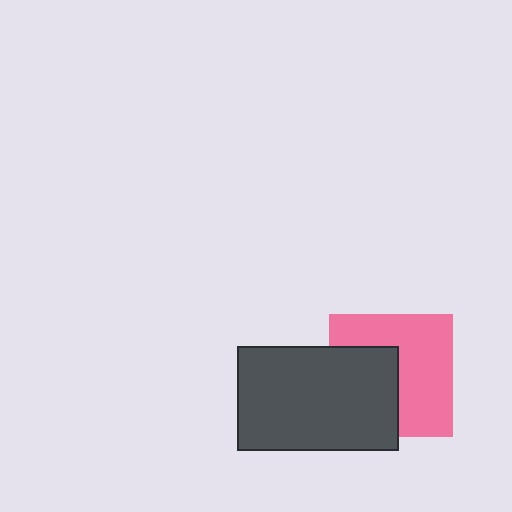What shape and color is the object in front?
The object in front is a dark gray rectangle.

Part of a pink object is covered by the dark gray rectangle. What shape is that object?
It is a square.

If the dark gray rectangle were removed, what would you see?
You would see the complete pink square.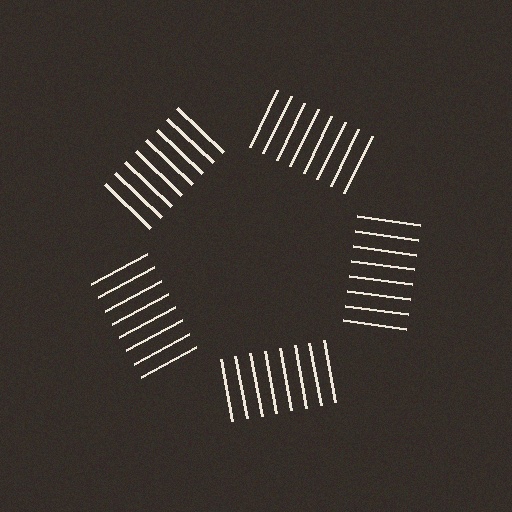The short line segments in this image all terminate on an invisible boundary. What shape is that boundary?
An illusory pentagon — the line segments terminate on its edges but no continuous stroke is drawn.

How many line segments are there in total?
40 — 8 along each of the 5 edges.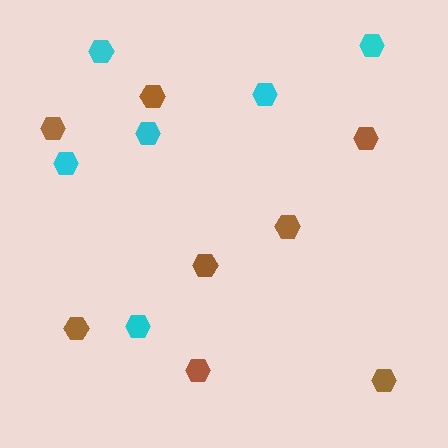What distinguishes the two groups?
There are 2 groups: one group of cyan hexagons (6) and one group of brown hexagons (8).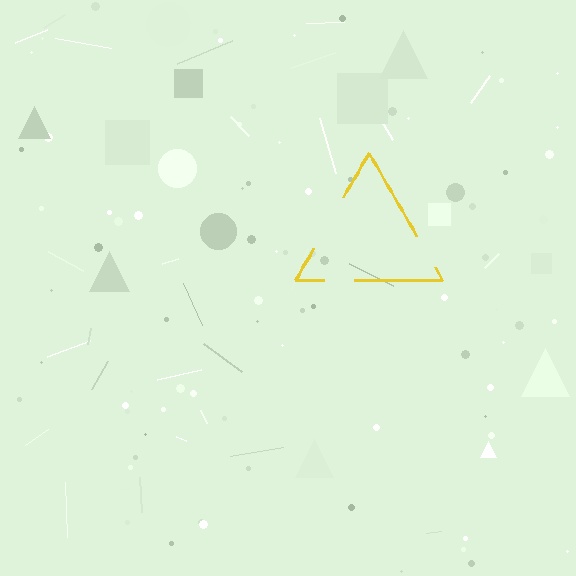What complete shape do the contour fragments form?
The contour fragments form a triangle.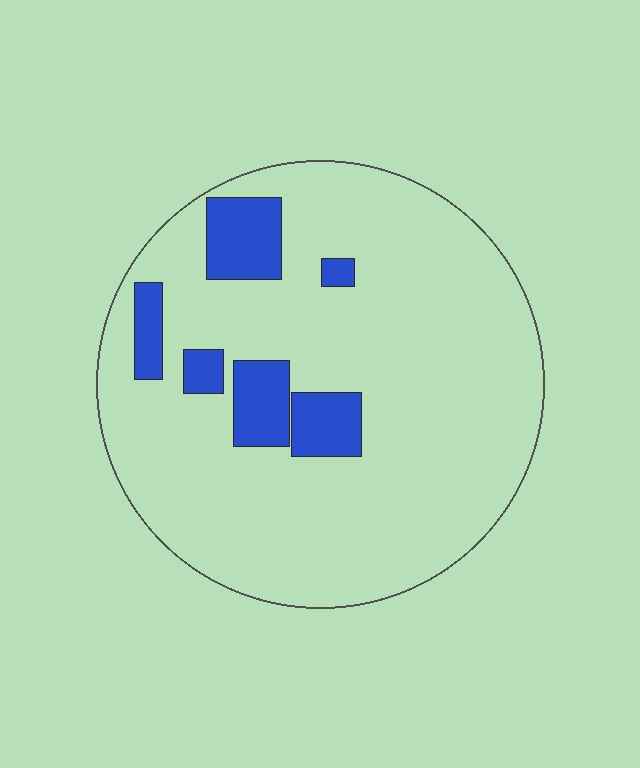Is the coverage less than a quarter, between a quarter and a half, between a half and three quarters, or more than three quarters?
Less than a quarter.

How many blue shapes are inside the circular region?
6.